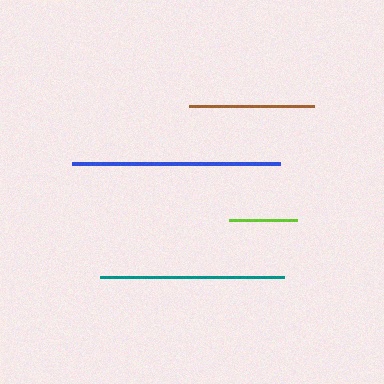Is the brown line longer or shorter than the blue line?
The blue line is longer than the brown line.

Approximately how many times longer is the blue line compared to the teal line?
The blue line is approximately 1.1 times the length of the teal line.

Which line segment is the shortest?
The lime line is the shortest at approximately 68 pixels.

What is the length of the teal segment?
The teal segment is approximately 184 pixels long.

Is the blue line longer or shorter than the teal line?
The blue line is longer than the teal line.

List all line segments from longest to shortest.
From longest to shortest: blue, teal, brown, lime.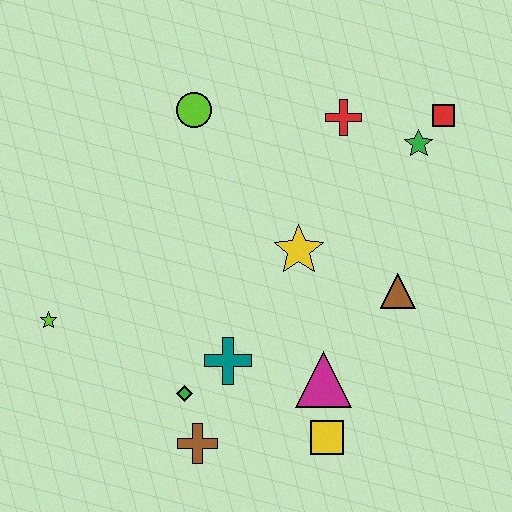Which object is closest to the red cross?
The green star is closest to the red cross.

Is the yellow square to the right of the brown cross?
Yes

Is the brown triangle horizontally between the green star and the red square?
No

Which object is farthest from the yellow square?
The lime circle is farthest from the yellow square.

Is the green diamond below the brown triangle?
Yes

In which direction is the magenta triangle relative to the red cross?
The magenta triangle is below the red cross.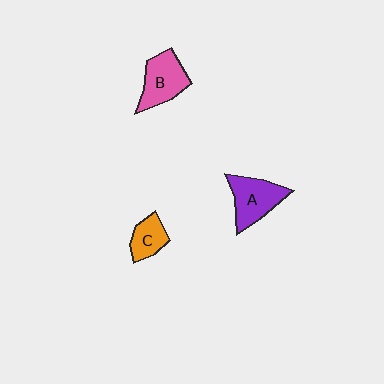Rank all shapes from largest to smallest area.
From largest to smallest: A (purple), B (pink), C (orange).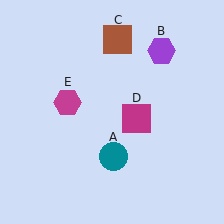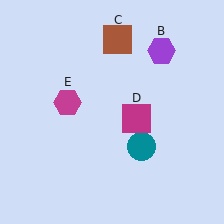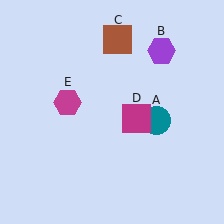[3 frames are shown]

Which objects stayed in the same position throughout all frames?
Purple hexagon (object B) and brown square (object C) and magenta square (object D) and magenta hexagon (object E) remained stationary.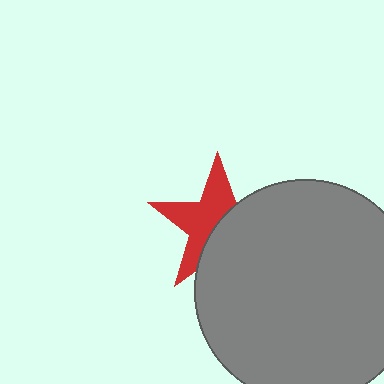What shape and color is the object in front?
The object in front is a gray circle.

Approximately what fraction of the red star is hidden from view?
Roughly 48% of the red star is hidden behind the gray circle.